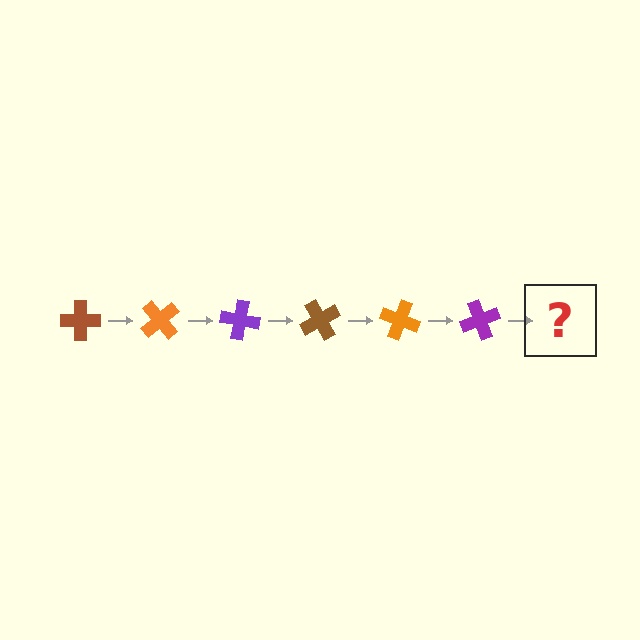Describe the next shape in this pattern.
It should be a brown cross, rotated 300 degrees from the start.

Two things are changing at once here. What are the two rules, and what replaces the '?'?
The two rules are that it rotates 50 degrees each step and the color cycles through brown, orange, and purple. The '?' should be a brown cross, rotated 300 degrees from the start.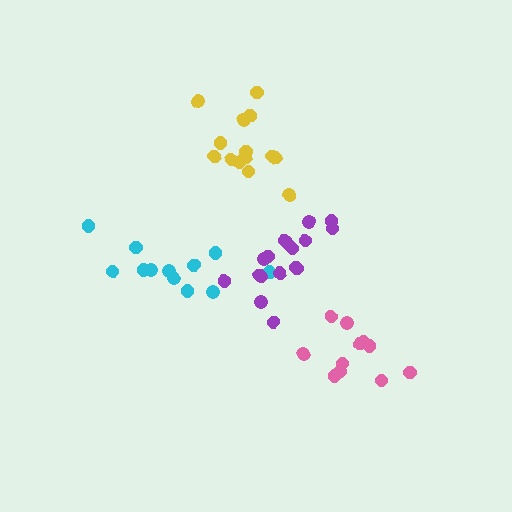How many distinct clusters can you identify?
There are 4 distinct clusters.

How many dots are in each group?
Group 1: 12 dots, Group 2: 11 dots, Group 3: 14 dots, Group 4: 17 dots (54 total).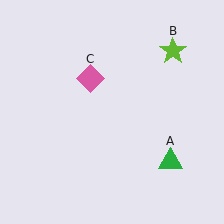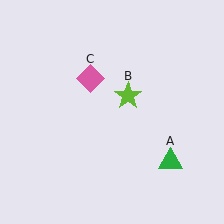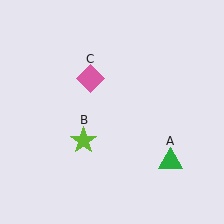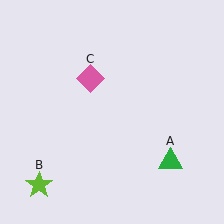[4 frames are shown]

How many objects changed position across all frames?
1 object changed position: lime star (object B).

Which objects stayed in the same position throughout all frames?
Green triangle (object A) and pink diamond (object C) remained stationary.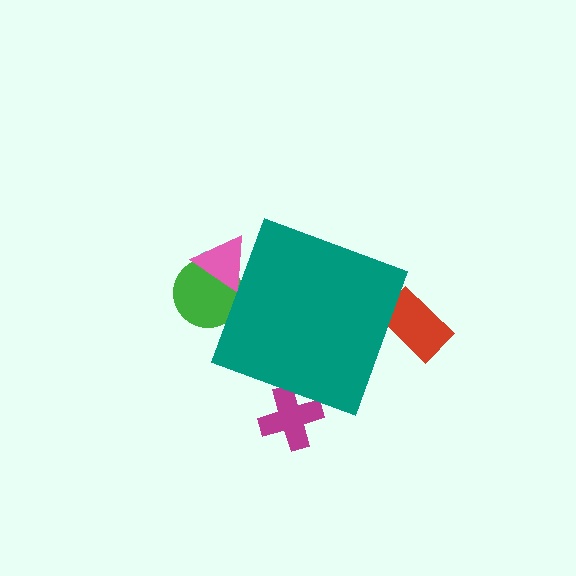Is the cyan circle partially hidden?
Yes, the cyan circle is partially hidden behind the teal diamond.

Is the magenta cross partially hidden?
Yes, the magenta cross is partially hidden behind the teal diamond.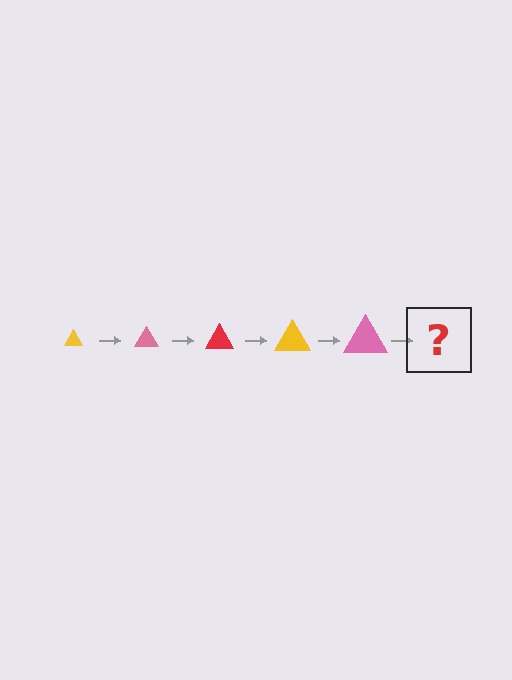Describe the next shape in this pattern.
It should be a red triangle, larger than the previous one.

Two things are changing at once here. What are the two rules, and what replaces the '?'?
The two rules are that the triangle grows larger each step and the color cycles through yellow, pink, and red. The '?' should be a red triangle, larger than the previous one.